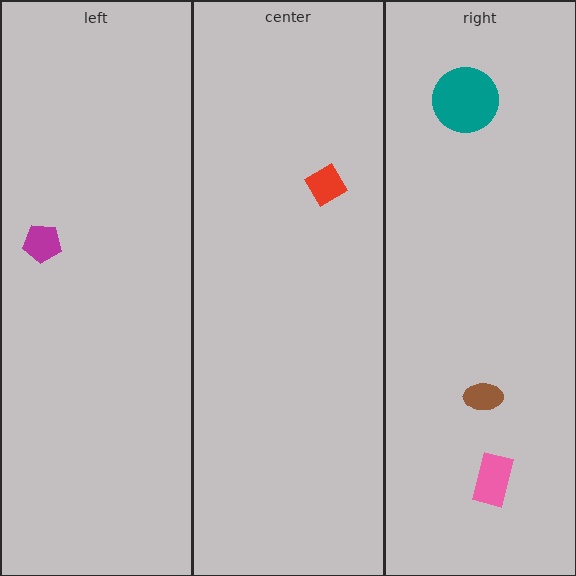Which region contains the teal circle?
The right region.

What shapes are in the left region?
The magenta pentagon.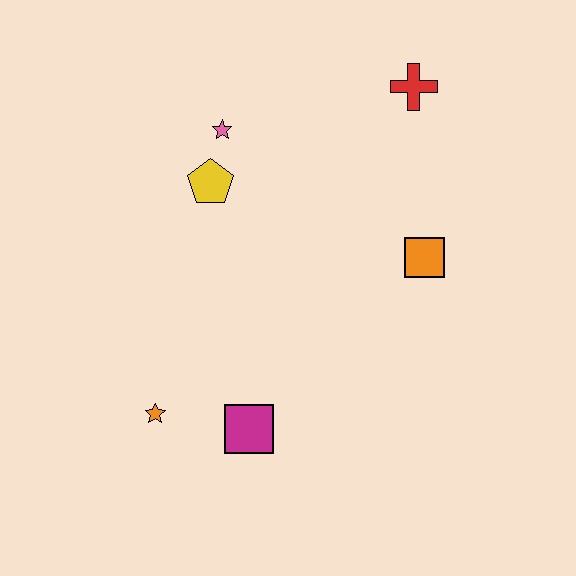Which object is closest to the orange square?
The red cross is closest to the orange square.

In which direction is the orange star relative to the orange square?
The orange star is to the left of the orange square.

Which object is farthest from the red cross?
The orange star is farthest from the red cross.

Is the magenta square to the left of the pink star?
No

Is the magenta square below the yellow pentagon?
Yes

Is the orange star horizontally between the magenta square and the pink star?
No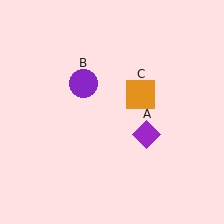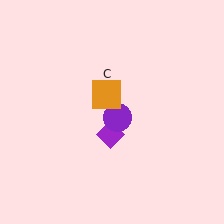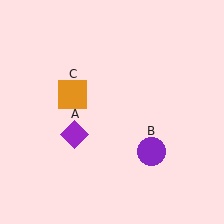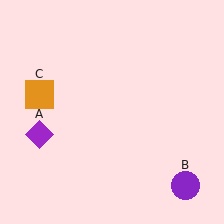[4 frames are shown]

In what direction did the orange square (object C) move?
The orange square (object C) moved left.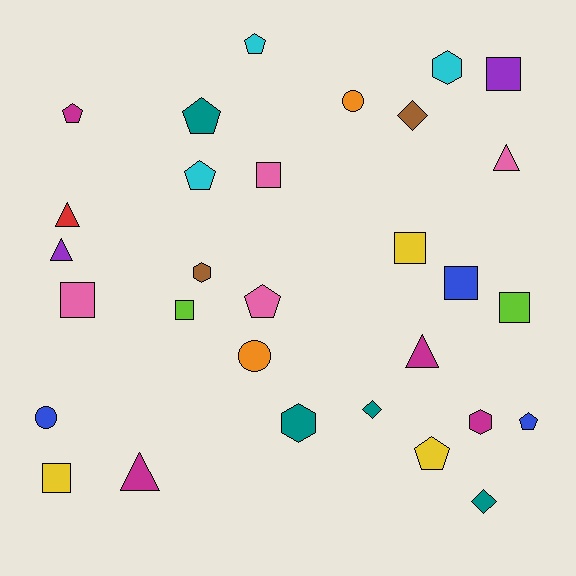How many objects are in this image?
There are 30 objects.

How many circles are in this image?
There are 3 circles.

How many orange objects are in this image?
There are 2 orange objects.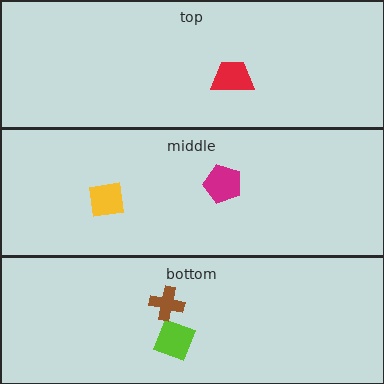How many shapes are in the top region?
1.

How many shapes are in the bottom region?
2.